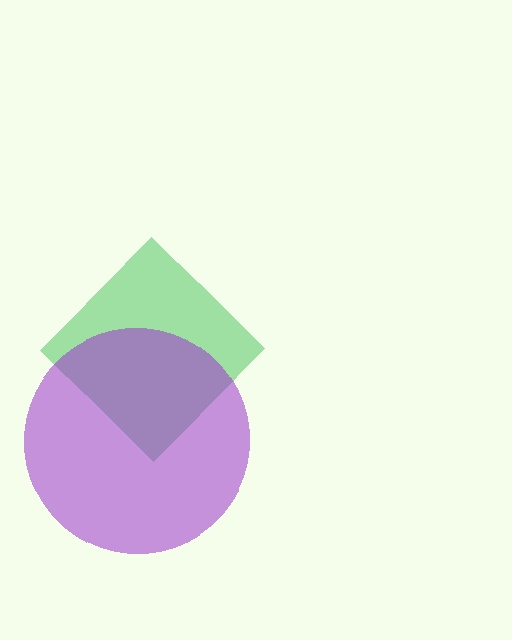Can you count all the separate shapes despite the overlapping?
Yes, there are 2 separate shapes.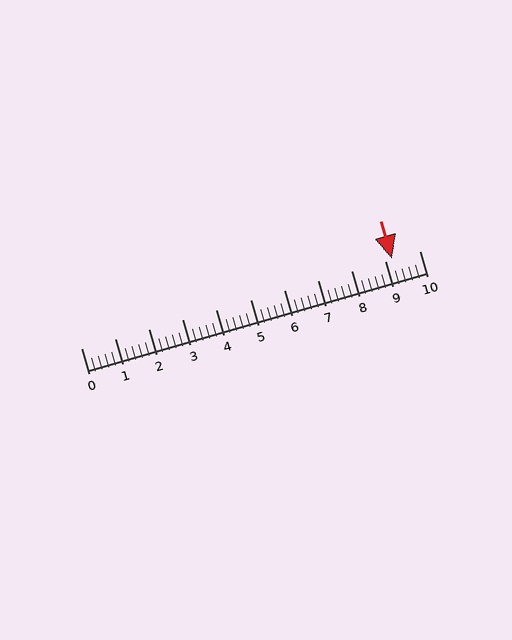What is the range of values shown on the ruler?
The ruler shows values from 0 to 10.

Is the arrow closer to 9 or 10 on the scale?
The arrow is closer to 9.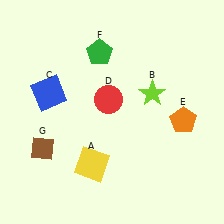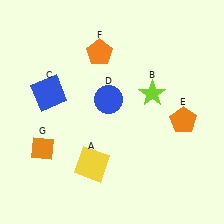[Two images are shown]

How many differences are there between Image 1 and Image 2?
There are 3 differences between the two images.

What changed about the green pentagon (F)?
In Image 1, F is green. In Image 2, it changed to orange.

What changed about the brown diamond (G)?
In Image 1, G is brown. In Image 2, it changed to orange.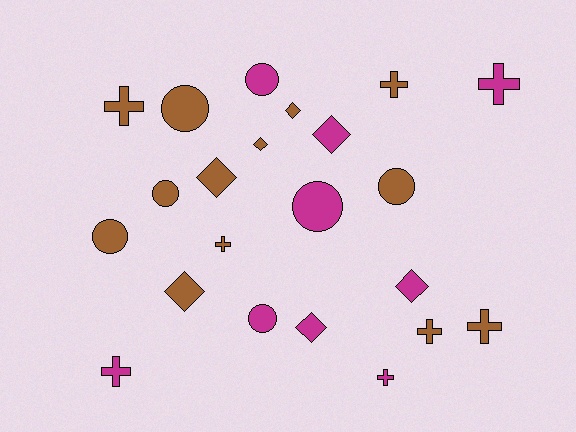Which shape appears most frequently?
Cross, with 8 objects.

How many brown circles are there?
There are 4 brown circles.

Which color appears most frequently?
Brown, with 13 objects.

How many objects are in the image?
There are 22 objects.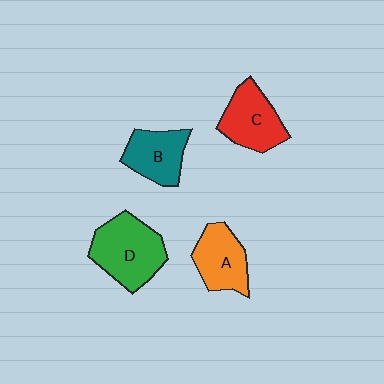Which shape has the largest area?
Shape D (green).